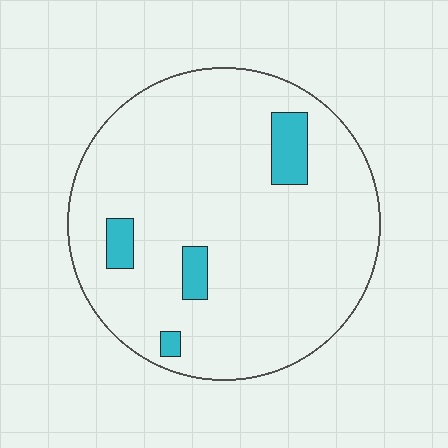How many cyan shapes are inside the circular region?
4.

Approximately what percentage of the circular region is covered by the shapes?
Approximately 10%.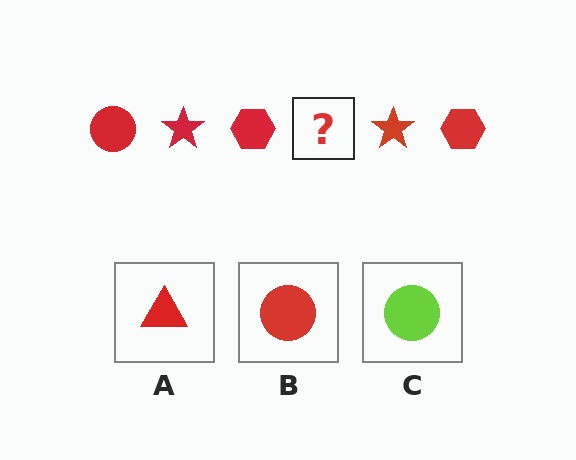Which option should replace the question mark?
Option B.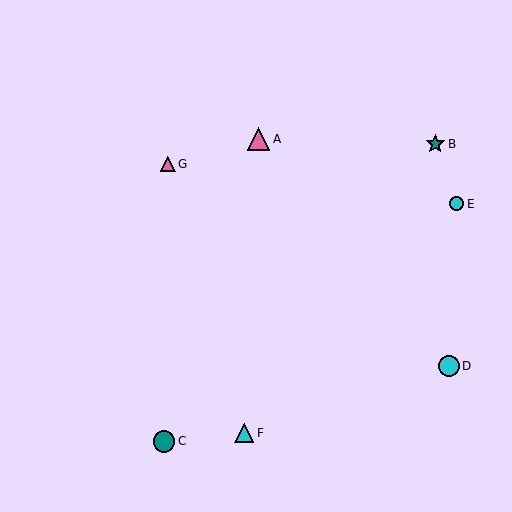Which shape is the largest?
The pink triangle (labeled A) is the largest.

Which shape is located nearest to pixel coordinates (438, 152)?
The teal star (labeled B) at (435, 144) is nearest to that location.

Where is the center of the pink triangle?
The center of the pink triangle is at (259, 139).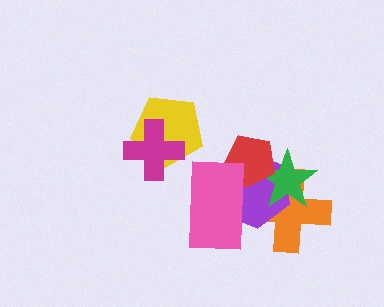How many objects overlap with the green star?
3 objects overlap with the green star.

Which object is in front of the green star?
The red pentagon is in front of the green star.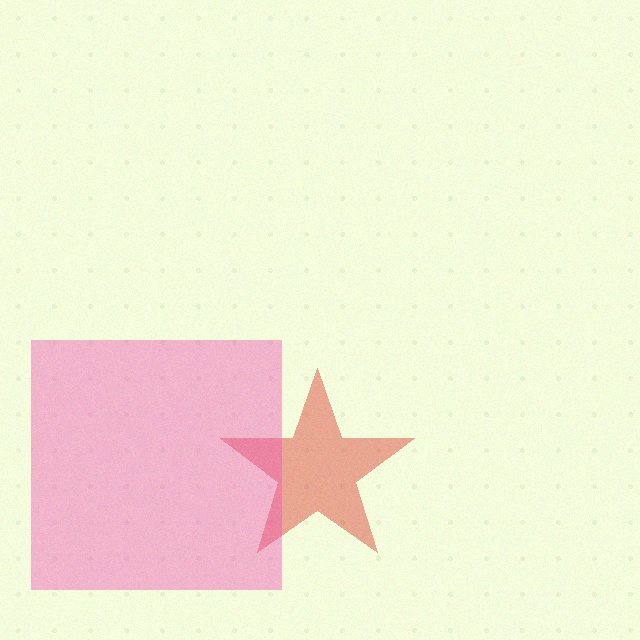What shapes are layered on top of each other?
The layered shapes are: a red star, a pink square.